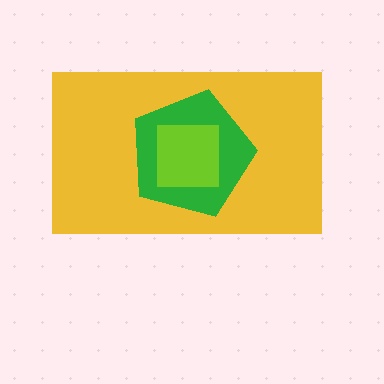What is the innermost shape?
The lime square.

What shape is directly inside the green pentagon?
The lime square.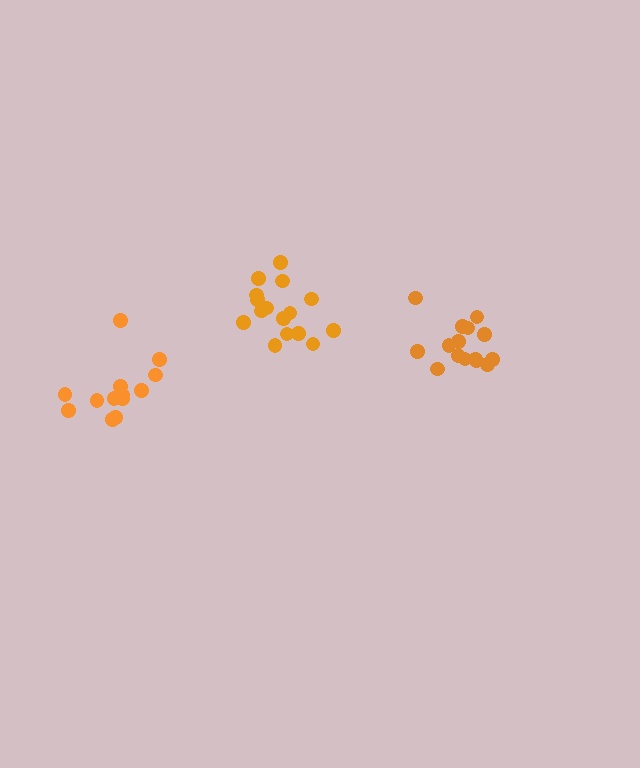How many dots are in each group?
Group 1: 13 dots, Group 2: 16 dots, Group 3: 15 dots (44 total).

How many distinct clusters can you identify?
There are 3 distinct clusters.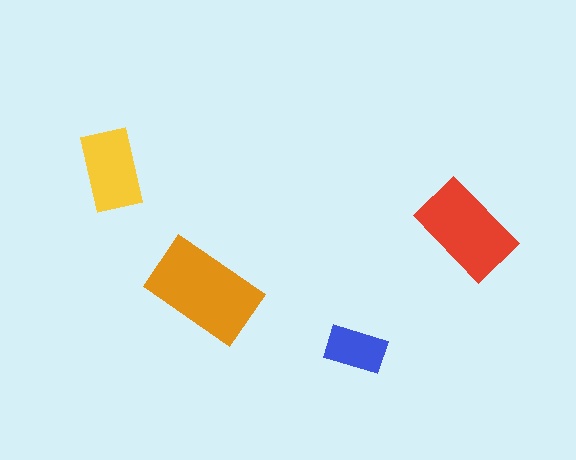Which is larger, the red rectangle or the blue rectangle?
The red one.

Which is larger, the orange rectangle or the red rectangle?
The orange one.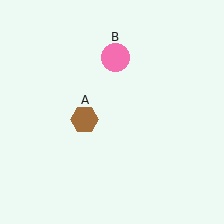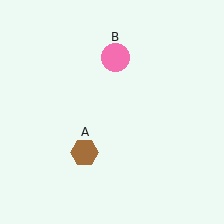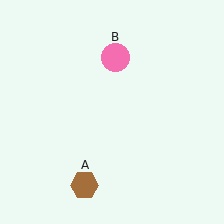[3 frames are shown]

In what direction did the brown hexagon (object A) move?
The brown hexagon (object A) moved down.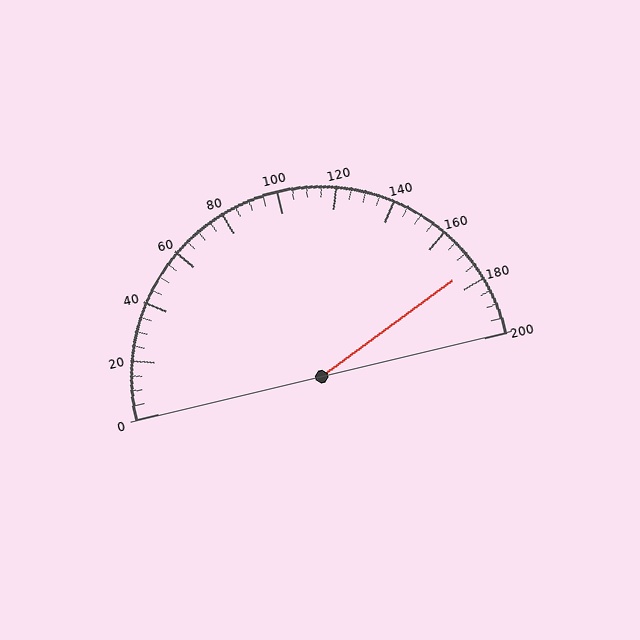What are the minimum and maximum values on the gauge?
The gauge ranges from 0 to 200.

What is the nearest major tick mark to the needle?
The nearest major tick mark is 180.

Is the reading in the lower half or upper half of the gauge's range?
The reading is in the upper half of the range (0 to 200).